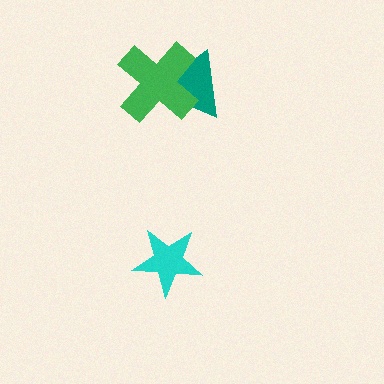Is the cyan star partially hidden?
No, no other shape covers it.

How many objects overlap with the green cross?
1 object overlaps with the green cross.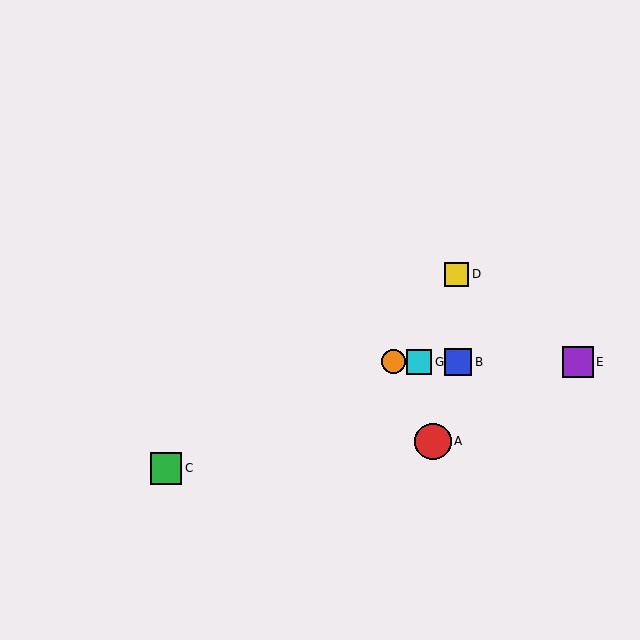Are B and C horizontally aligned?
No, B is at y≈362 and C is at y≈468.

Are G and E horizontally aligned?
Yes, both are at y≈362.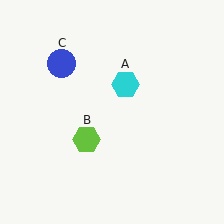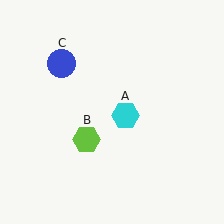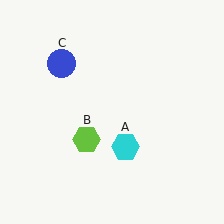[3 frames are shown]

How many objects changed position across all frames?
1 object changed position: cyan hexagon (object A).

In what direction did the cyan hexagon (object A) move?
The cyan hexagon (object A) moved down.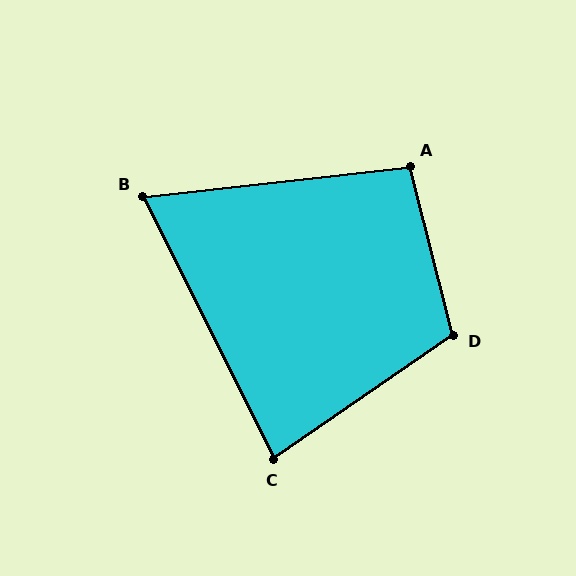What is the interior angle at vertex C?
Approximately 82 degrees (acute).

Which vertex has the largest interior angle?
D, at approximately 110 degrees.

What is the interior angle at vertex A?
Approximately 98 degrees (obtuse).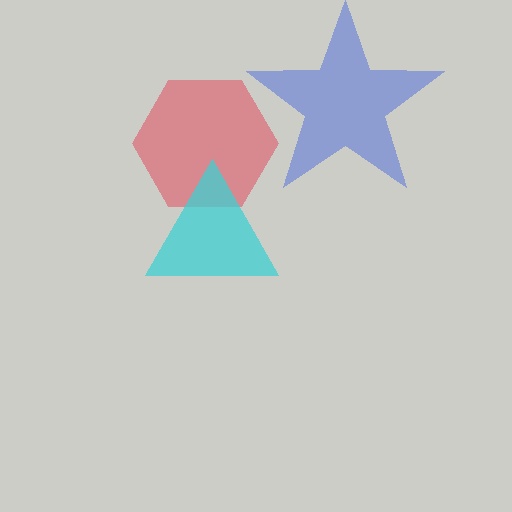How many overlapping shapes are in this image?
There are 3 overlapping shapes in the image.